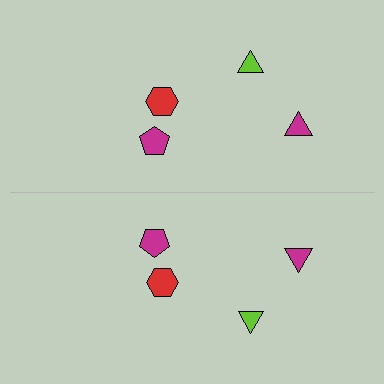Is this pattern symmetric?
Yes, this pattern has bilateral (reflection) symmetry.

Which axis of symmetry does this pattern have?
The pattern has a horizontal axis of symmetry running through the center of the image.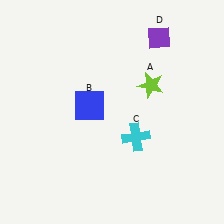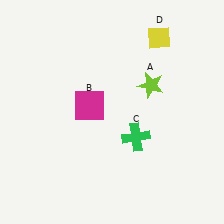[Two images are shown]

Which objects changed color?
B changed from blue to magenta. C changed from cyan to green. D changed from purple to yellow.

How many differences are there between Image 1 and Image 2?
There are 3 differences between the two images.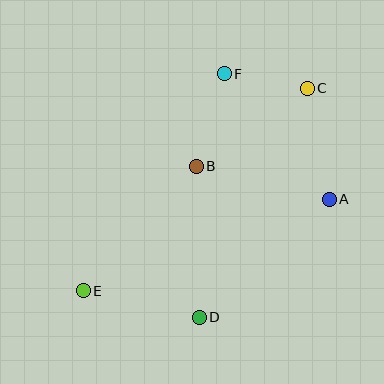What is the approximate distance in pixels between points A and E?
The distance between A and E is approximately 262 pixels.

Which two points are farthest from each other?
Points C and E are farthest from each other.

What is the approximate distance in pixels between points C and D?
The distance between C and D is approximately 253 pixels.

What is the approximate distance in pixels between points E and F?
The distance between E and F is approximately 259 pixels.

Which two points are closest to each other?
Points C and F are closest to each other.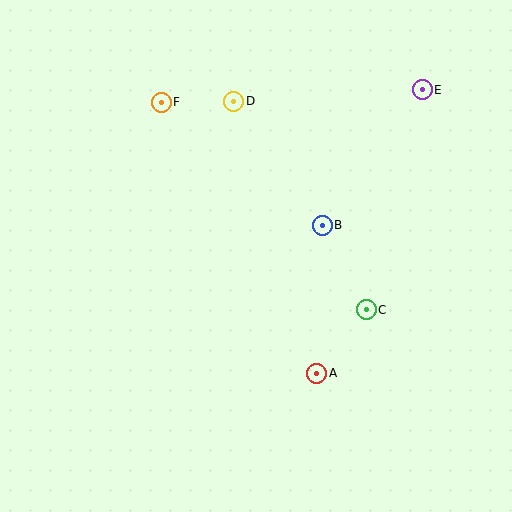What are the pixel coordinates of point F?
Point F is at (161, 102).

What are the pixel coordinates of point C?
Point C is at (366, 310).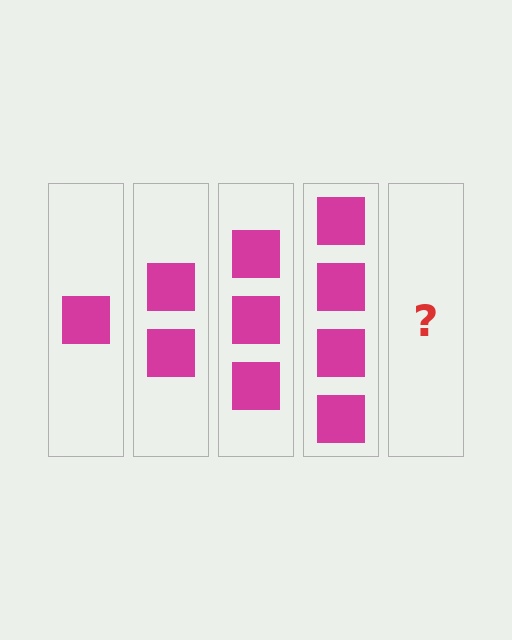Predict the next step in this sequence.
The next step is 5 squares.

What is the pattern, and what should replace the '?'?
The pattern is that each step adds one more square. The '?' should be 5 squares.